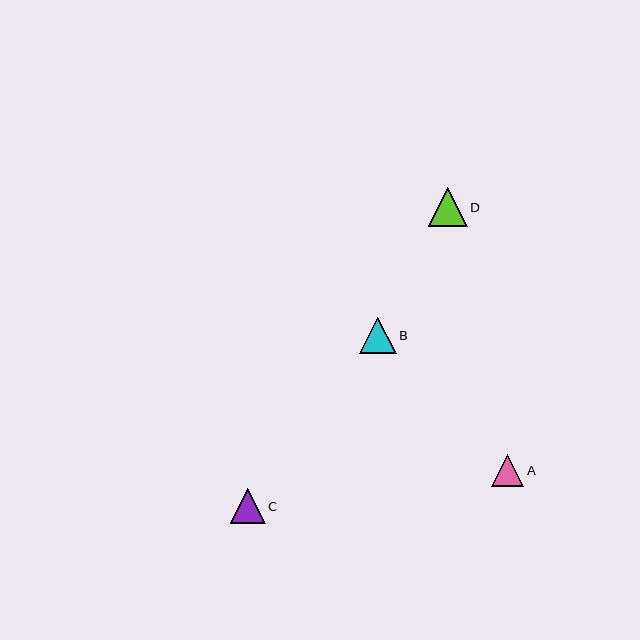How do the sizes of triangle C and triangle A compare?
Triangle C and triangle A are approximately the same size.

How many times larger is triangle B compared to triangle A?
Triangle B is approximately 1.1 times the size of triangle A.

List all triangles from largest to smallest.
From largest to smallest: D, B, C, A.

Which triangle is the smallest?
Triangle A is the smallest with a size of approximately 32 pixels.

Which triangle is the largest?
Triangle D is the largest with a size of approximately 39 pixels.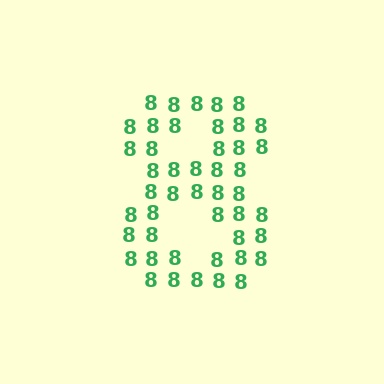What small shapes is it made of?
It is made of small digit 8's.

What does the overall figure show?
The overall figure shows the digit 8.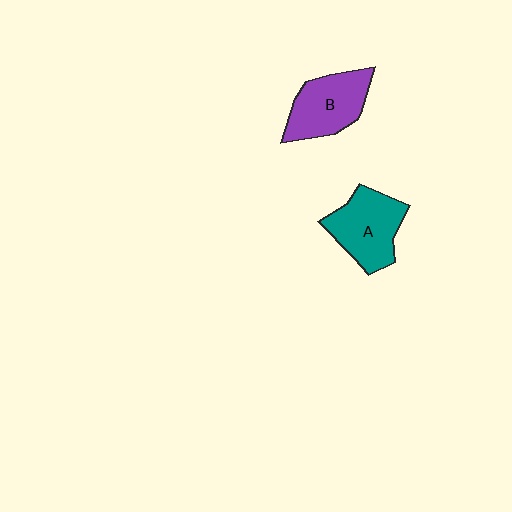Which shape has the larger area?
Shape A (teal).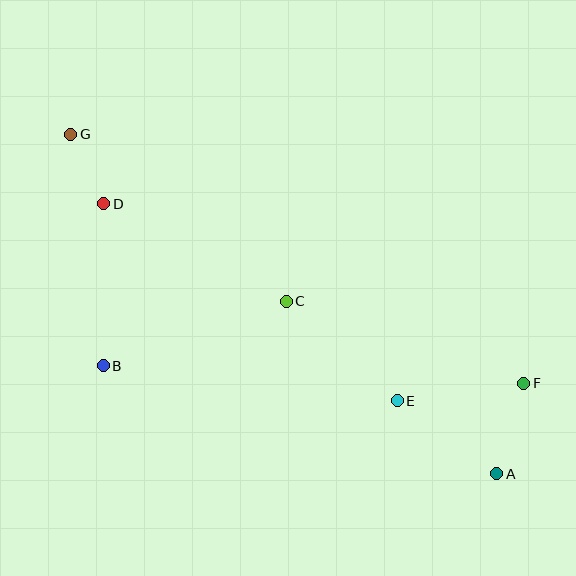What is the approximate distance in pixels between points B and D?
The distance between B and D is approximately 162 pixels.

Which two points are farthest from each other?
Points A and G are farthest from each other.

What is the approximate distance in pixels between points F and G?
The distance between F and G is approximately 517 pixels.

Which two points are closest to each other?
Points D and G are closest to each other.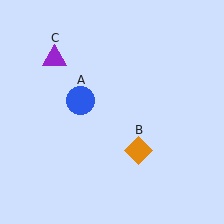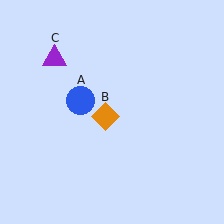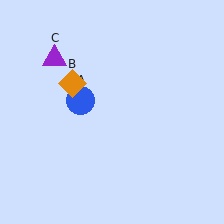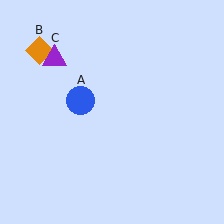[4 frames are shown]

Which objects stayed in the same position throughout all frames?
Blue circle (object A) and purple triangle (object C) remained stationary.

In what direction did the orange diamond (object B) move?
The orange diamond (object B) moved up and to the left.